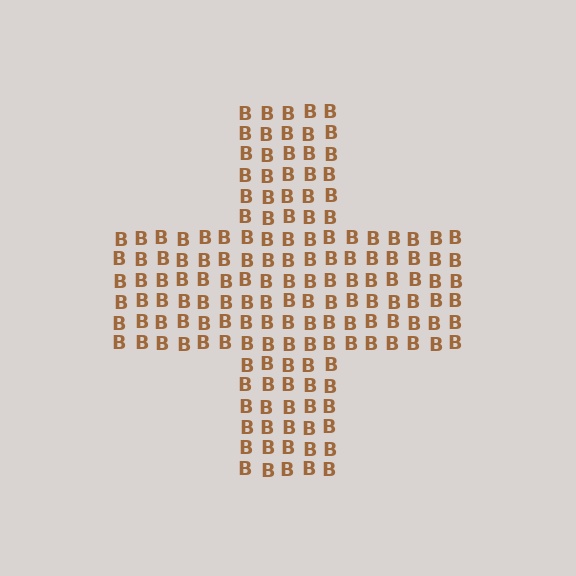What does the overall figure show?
The overall figure shows a cross.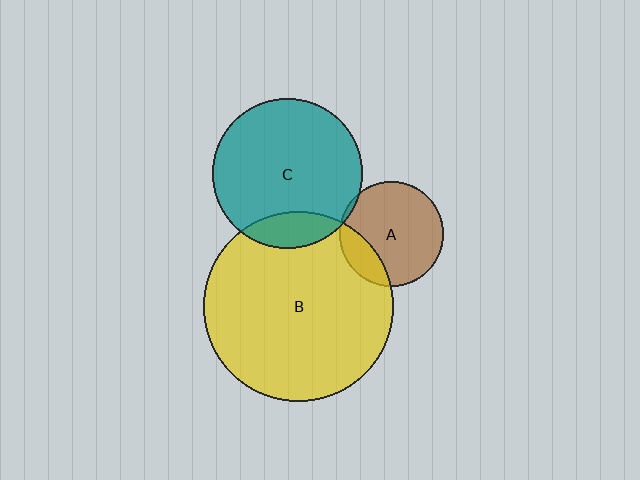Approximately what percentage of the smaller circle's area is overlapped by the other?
Approximately 15%.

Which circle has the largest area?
Circle B (yellow).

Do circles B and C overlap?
Yes.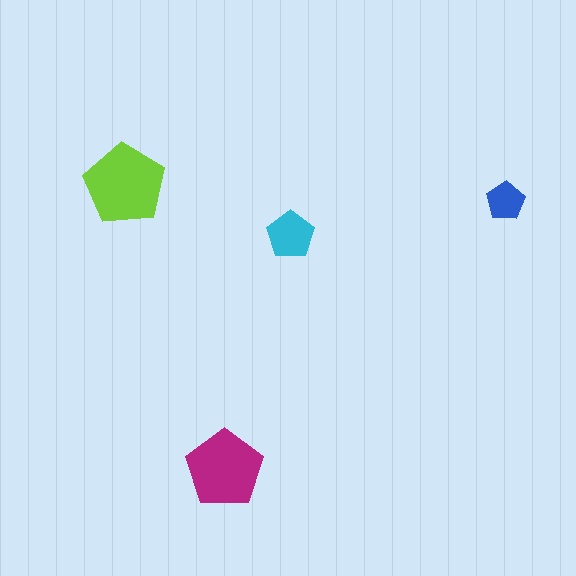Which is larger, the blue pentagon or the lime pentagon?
The lime one.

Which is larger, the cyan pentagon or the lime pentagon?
The lime one.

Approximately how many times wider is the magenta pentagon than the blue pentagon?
About 2 times wider.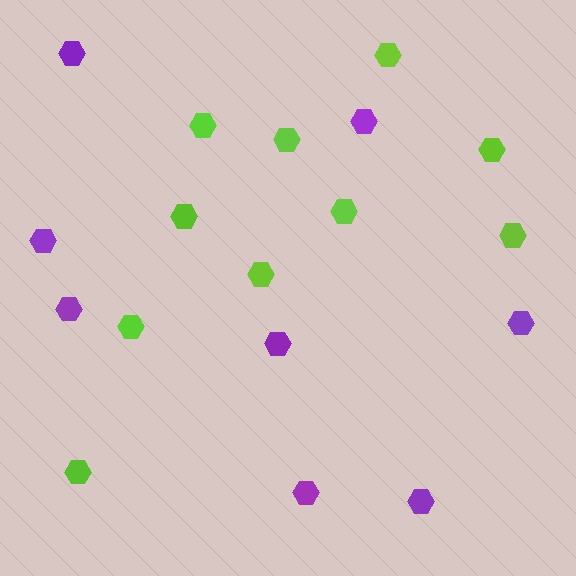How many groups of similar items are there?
There are 2 groups: one group of purple hexagons (8) and one group of lime hexagons (10).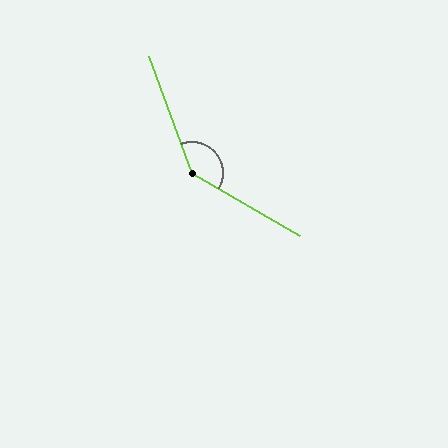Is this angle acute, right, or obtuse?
It is obtuse.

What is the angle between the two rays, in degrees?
Approximately 140 degrees.